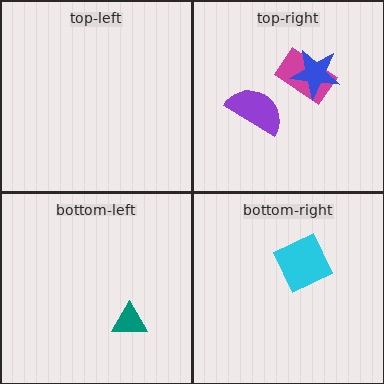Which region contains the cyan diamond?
The bottom-right region.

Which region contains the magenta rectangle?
The top-right region.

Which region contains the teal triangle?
The bottom-left region.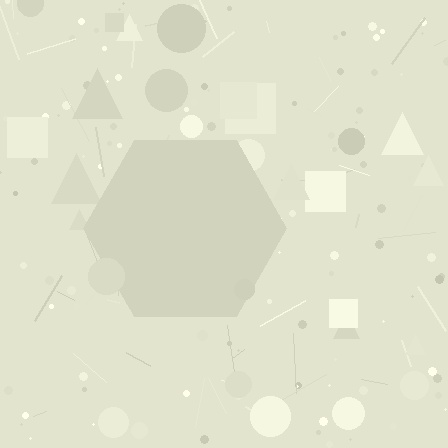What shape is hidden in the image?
A hexagon is hidden in the image.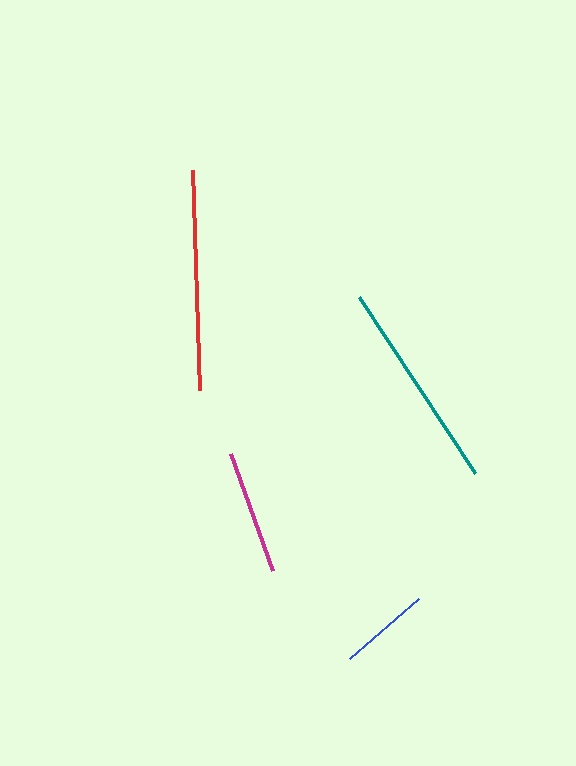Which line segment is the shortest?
The blue line is the shortest at approximately 91 pixels.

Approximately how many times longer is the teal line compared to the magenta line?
The teal line is approximately 1.7 times the length of the magenta line.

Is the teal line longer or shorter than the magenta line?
The teal line is longer than the magenta line.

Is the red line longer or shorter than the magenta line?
The red line is longer than the magenta line.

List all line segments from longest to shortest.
From longest to shortest: red, teal, magenta, blue.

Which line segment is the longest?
The red line is the longest at approximately 220 pixels.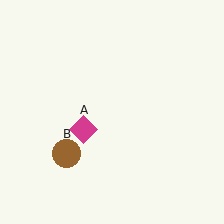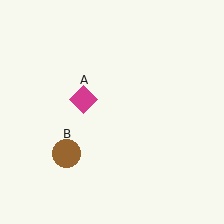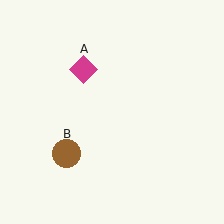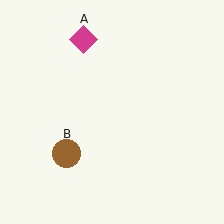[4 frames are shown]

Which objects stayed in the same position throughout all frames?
Brown circle (object B) remained stationary.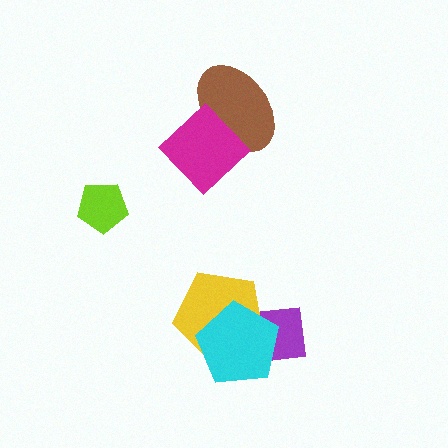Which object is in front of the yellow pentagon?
The cyan pentagon is in front of the yellow pentagon.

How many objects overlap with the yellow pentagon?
2 objects overlap with the yellow pentagon.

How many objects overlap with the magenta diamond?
1 object overlaps with the magenta diamond.